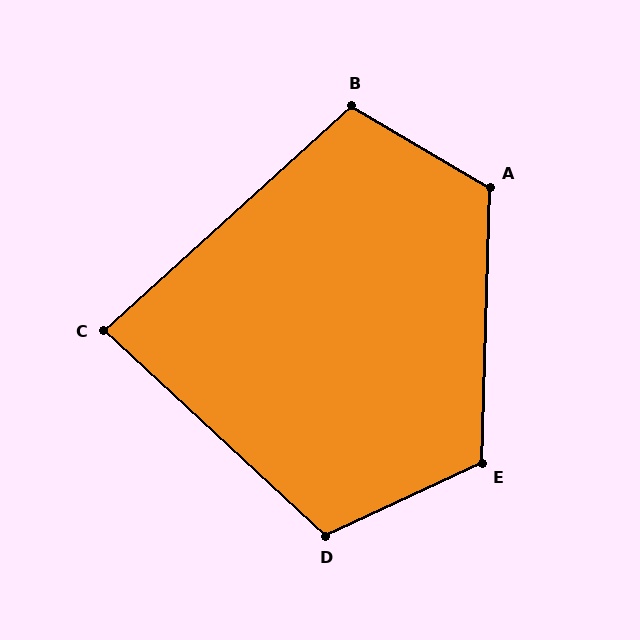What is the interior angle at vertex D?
Approximately 112 degrees (obtuse).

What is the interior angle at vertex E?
Approximately 117 degrees (obtuse).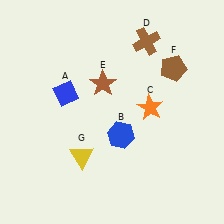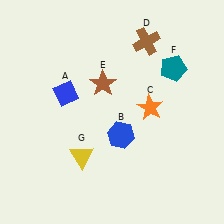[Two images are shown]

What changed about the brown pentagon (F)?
In Image 1, F is brown. In Image 2, it changed to teal.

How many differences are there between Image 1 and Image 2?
There is 1 difference between the two images.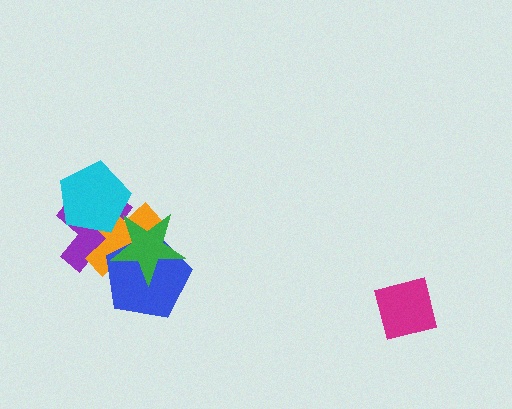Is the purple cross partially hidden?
Yes, it is partially covered by another shape.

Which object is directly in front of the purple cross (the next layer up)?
The orange cross is directly in front of the purple cross.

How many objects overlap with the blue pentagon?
3 objects overlap with the blue pentagon.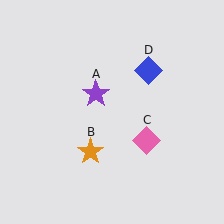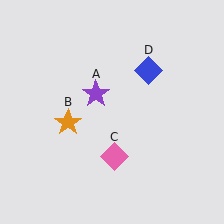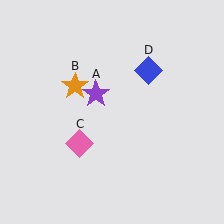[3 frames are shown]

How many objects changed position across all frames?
2 objects changed position: orange star (object B), pink diamond (object C).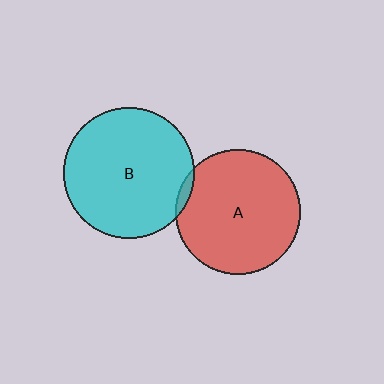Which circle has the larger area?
Circle B (cyan).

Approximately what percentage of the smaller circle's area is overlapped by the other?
Approximately 5%.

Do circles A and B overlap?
Yes.